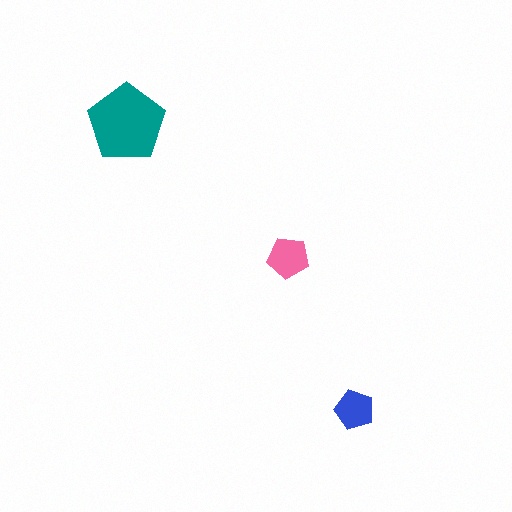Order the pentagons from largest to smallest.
the teal one, the pink one, the blue one.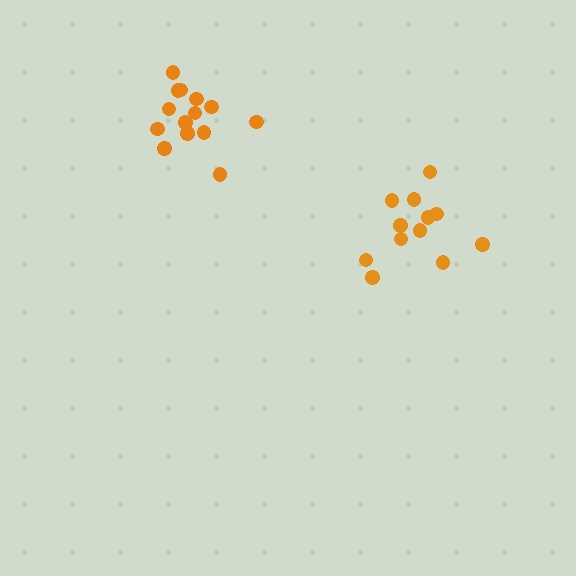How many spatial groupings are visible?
There are 2 spatial groupings.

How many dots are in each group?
Group 1: 12 dots, Group 2: 14 dots (26 total).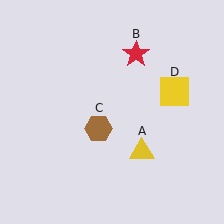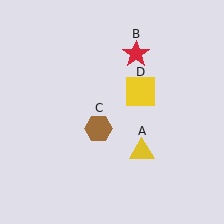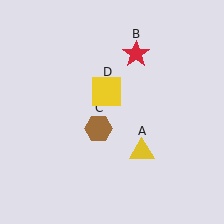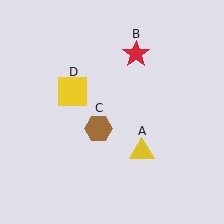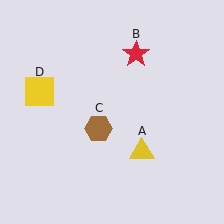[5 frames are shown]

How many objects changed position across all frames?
1 object changed position: yellow square (object D).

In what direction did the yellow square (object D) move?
The yellow square (object D) moved left.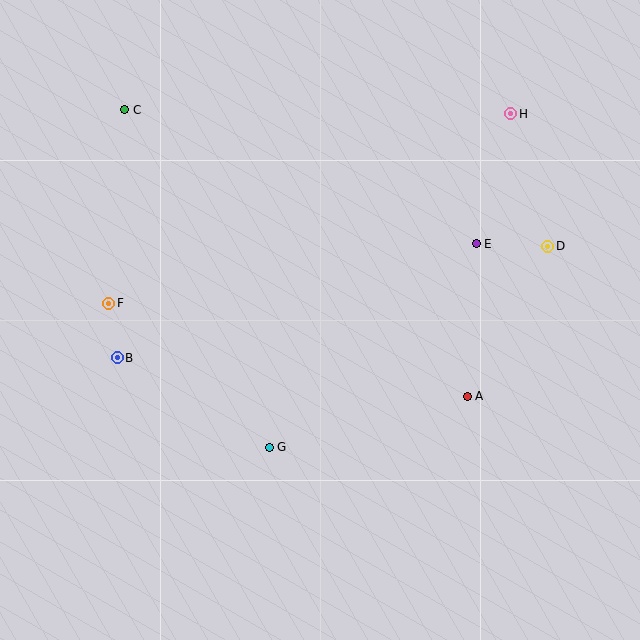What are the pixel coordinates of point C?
Point C is at (125, 110).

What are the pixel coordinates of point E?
Point E is at (476, 244).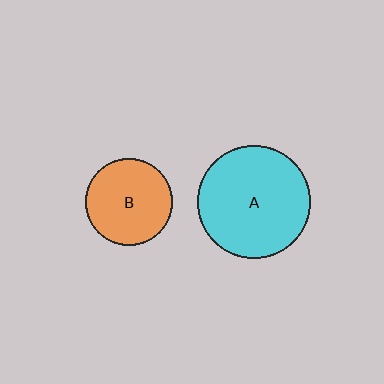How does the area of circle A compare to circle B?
Approximately 1.7 times.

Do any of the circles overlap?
No, none of the circles overlap.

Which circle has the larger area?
Circle A (cyan).